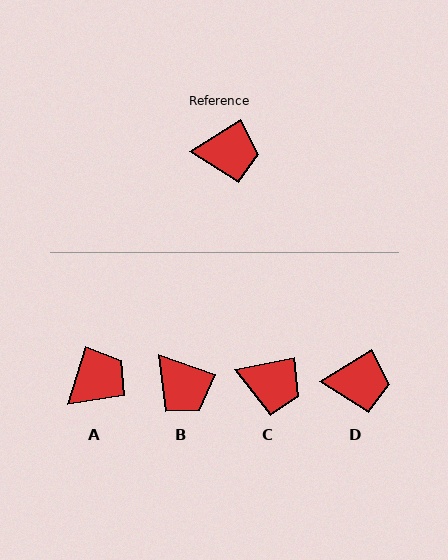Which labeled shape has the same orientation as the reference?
D.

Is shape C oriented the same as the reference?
No, it is off by about 21 degrees.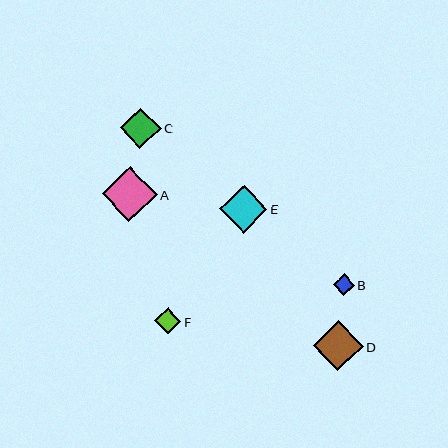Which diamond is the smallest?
Diamond B is the smallest with a size of approximately 21 pixels.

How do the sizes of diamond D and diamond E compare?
Diamond D and diamond E are approximately the same size.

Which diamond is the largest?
Diamond A is the largest with a size of approximately 55 pixels.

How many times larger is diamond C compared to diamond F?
Diamond C is approximately 1.5 times the size of diamond F.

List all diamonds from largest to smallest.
From largest to smallest: A, D, E, C, F, B.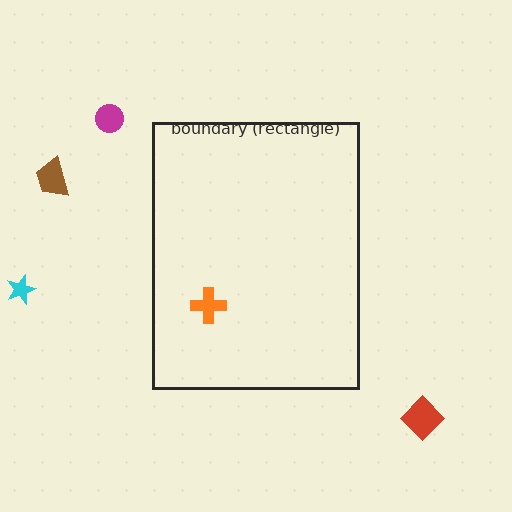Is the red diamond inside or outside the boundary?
Outside.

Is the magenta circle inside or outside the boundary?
Outside.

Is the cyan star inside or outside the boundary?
Outside.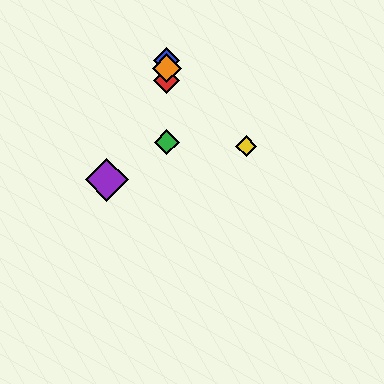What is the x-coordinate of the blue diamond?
The blue diamond is at x≈167.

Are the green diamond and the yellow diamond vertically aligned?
No, the green diamond is at x≈167 and the yellow diamond is at x≈246.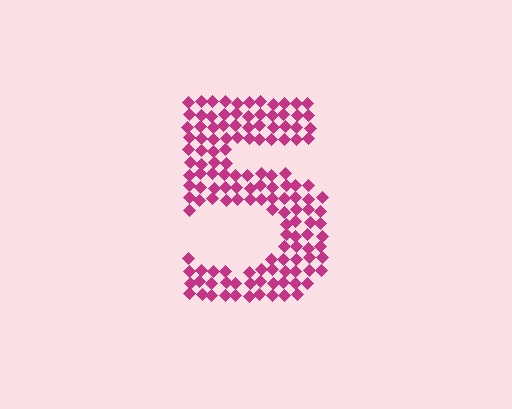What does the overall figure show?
The overall figure shows the digit 5.